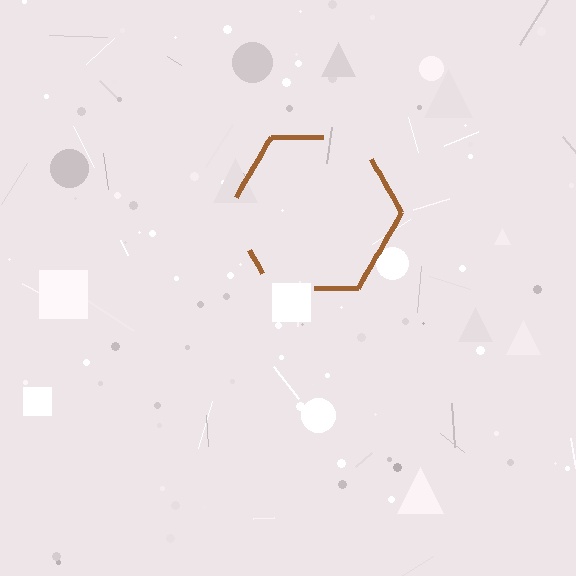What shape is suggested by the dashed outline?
The dashed outline suggests a hexagon.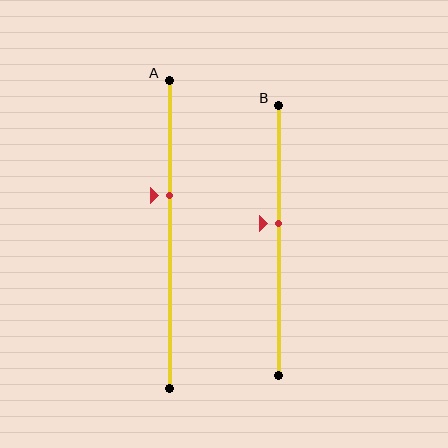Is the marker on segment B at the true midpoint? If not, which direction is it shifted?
No, the marker on segment B is shifted upward by about 6% of the segment length.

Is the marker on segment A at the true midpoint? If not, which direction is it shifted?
No, the marker on segment A is shifted upward by about 13% of the segment length.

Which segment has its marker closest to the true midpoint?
Segment B has its marker closest to the true midpoint.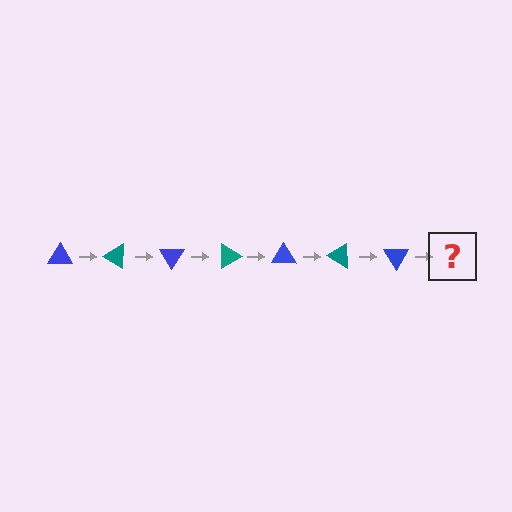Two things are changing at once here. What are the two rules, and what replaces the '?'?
The two rules are that it rotates 30 degrees each step and the color cycles through blue and teal. The '?' should be a teal triangle, rotated 210 degrees from the start.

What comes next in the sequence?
The next element should be a teal triangle, rotated 210 degrees from the start.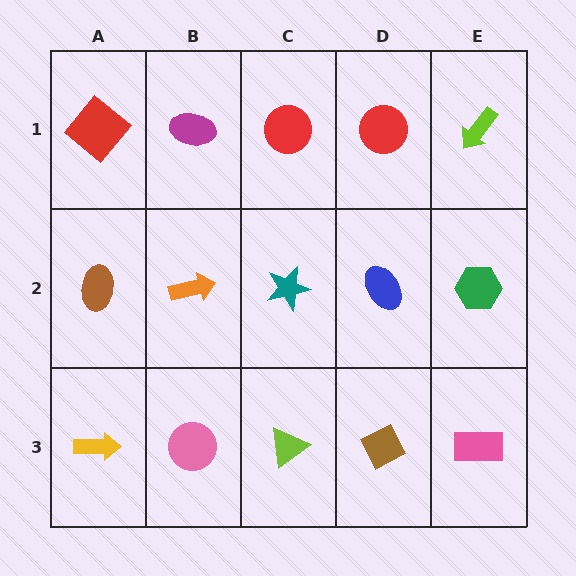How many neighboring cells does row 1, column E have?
2.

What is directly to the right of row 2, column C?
A blue ellipse.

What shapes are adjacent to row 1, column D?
A blue ellipse (row 2, column D), a red circle (row 1, column C), a lime arrow (row 1, column E).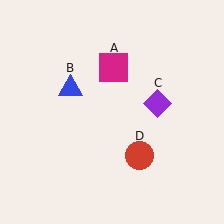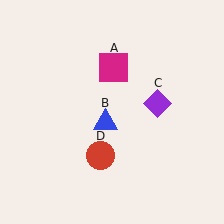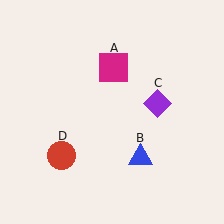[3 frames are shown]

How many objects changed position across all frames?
2 objects changed position: blue triangle (object B), red circle (object D).